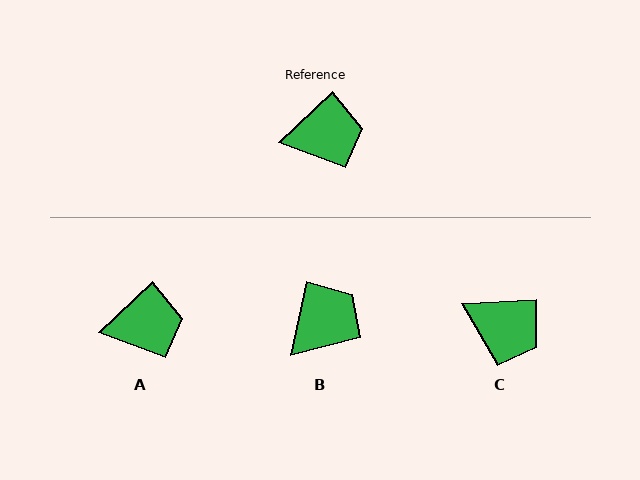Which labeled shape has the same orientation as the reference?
A.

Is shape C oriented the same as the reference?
No, it is off by about 40 degrees.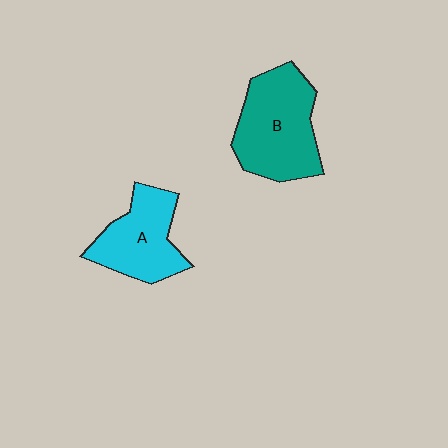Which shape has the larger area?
Shape B (teal).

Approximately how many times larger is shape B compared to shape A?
Approximately 1.3 times.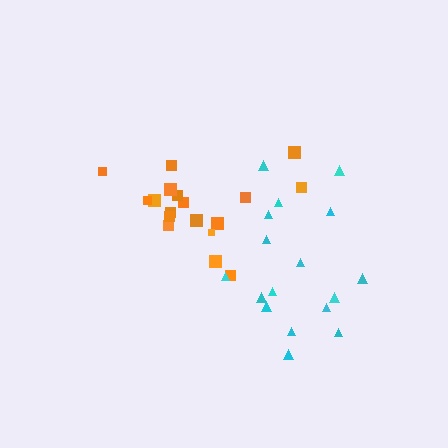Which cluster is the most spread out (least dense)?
Cyan.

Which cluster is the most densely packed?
Orange.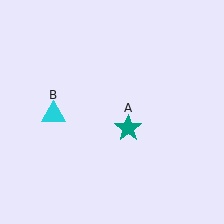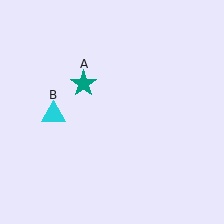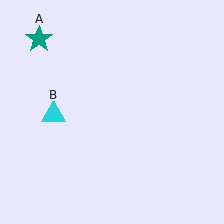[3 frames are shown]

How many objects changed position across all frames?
1 object changed position: teal star (object A).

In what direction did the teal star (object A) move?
The teal star (object A) moved up and to the left.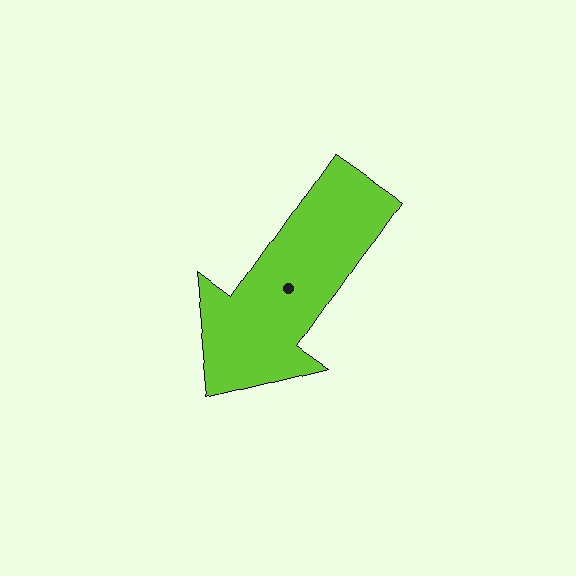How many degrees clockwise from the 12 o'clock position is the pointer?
Approximately 215 degrees.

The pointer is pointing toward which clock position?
Roughly 7 o'clock.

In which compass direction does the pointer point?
Southwest.